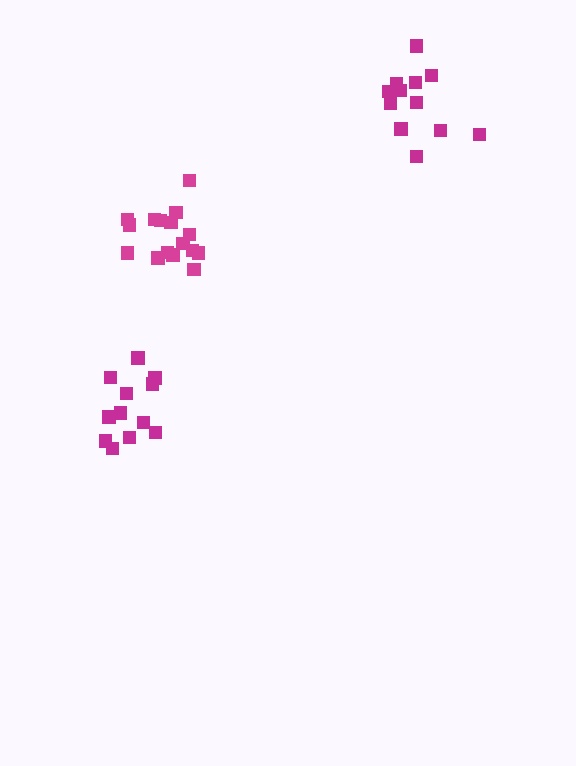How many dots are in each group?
Group 1: 12 dots, Group 2: 12 dots, Group 3: 16 dots (40 total).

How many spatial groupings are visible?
There are 3 spatial groupings.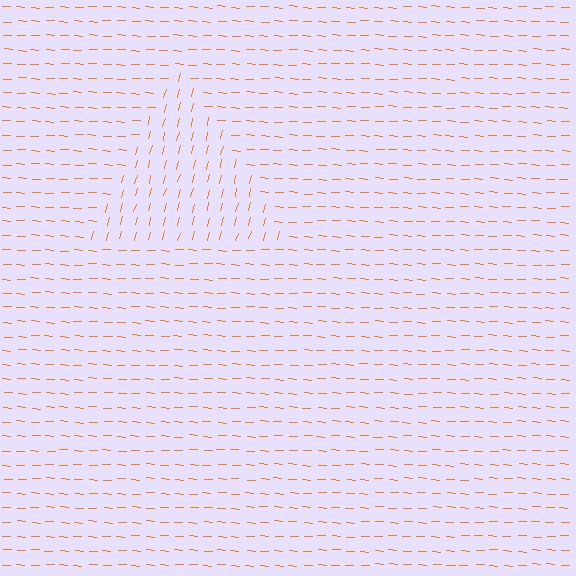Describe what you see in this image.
The image is filled with small orange line segments. A triangle region in the image has lines oriented differently from the surrounding lines, creating a visible texture boundary.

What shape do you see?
I see a triangle.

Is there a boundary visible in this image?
Yes, there is a texture boundary formed by a change in line orientation.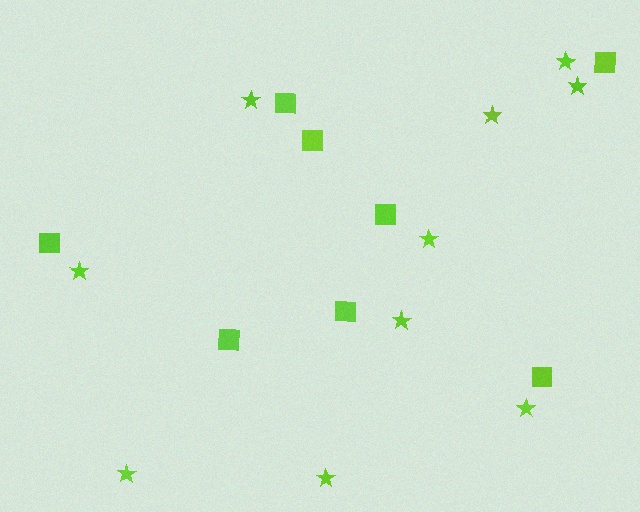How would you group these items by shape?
There are 2 groups: one group of squares (8) and one group of stars (10).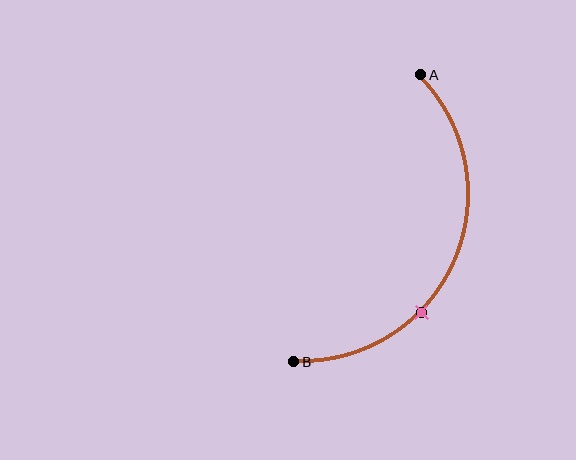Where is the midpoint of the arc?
The arc midpoint is the point on the curve farthest from the straight line joining A and B. It sits to the right of that line.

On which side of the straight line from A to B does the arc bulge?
The arc bulges to the right of the straight line connecting A and B.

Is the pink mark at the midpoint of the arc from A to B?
No. The pink mark lies on the arc but is closer to endpoint B. The arc midpoint would be at the point on the curve equidistant along the arc from both A and B.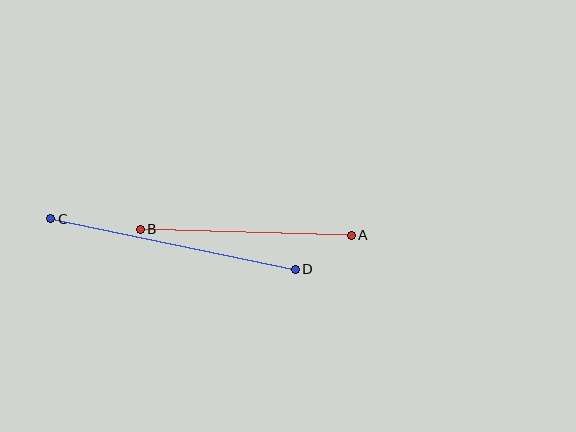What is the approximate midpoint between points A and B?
The midpoint is at approximately (246, 232) pixels.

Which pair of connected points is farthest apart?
Points C and D are farthest apart.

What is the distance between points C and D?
The distance is approximately 250 pixels.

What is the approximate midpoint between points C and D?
The midpoint is at approximately (173, 244) pixels.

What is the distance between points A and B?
The distance is approximately 212 pixels.